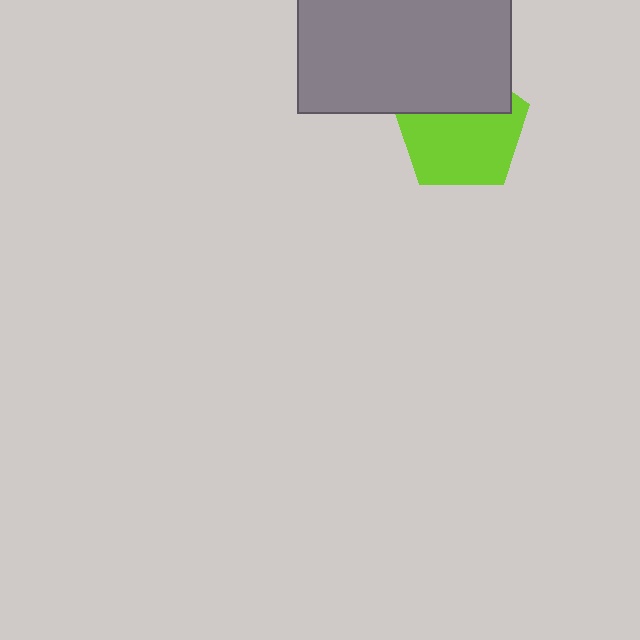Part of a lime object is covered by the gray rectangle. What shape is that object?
It is a pentagon.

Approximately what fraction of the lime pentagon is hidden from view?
Roughly 35% of the lime pentagon is hidden behind the gray rectangle.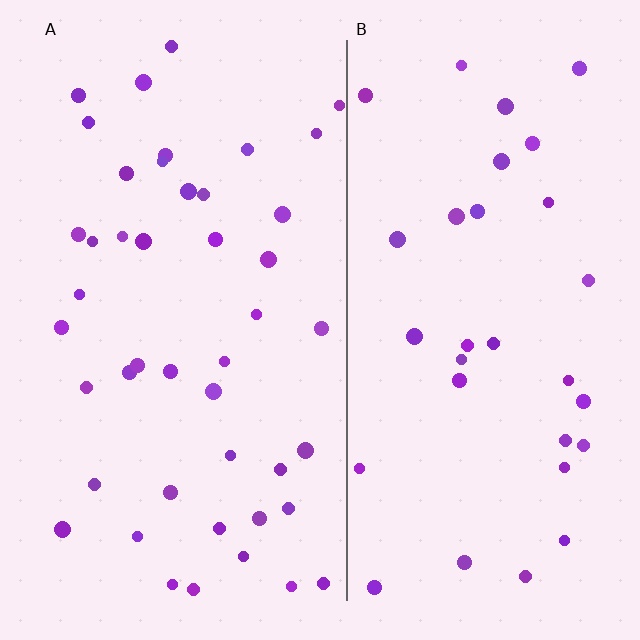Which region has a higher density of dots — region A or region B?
A (the left).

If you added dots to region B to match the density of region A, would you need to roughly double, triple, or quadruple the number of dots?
Approximately double.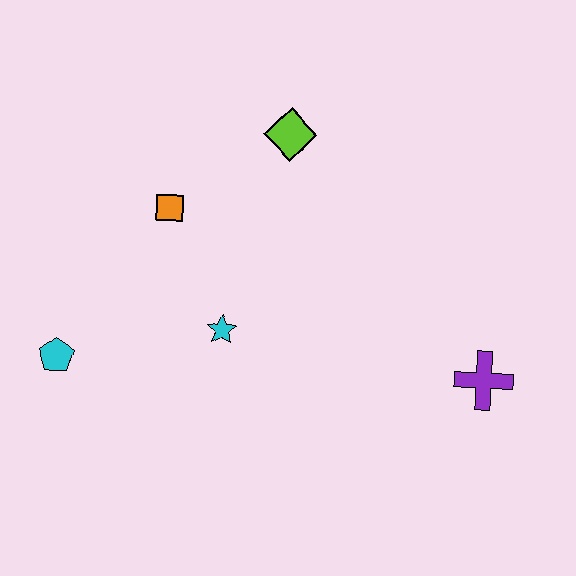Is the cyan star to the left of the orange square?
No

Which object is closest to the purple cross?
The cyan star is closest to the purple cross.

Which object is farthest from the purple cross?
The cyan pentagon is farthest from the purple cross.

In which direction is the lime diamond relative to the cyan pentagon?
The lime diamond is above the cyan pentagon.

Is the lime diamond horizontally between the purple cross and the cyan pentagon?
Yes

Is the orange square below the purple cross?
No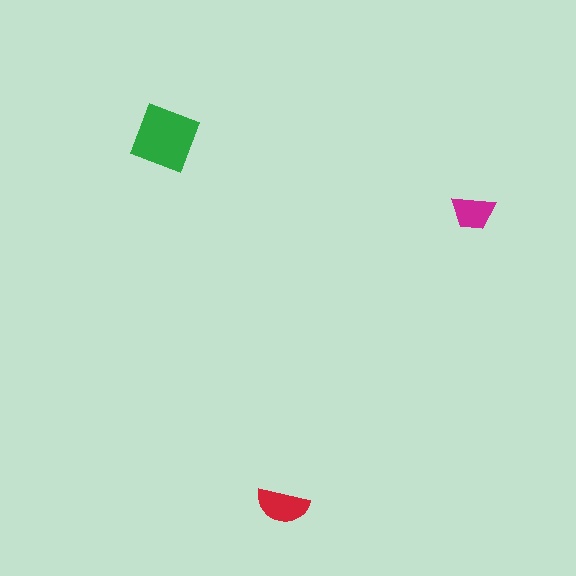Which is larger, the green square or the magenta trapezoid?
The green square.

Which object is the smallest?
The magenta trapezoid.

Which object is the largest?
The green square.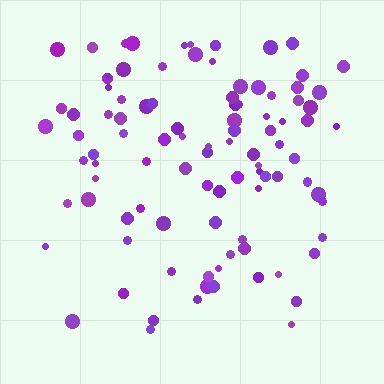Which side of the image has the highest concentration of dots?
The top.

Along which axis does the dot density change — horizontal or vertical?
Vertical.